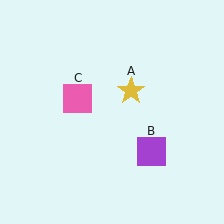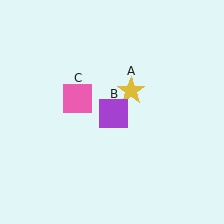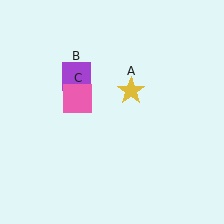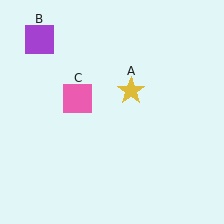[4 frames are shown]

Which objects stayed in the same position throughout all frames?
Yellow star (object A) and pink square (object C) remained stationary.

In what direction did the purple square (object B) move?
The purple square (object B) moved up and to the left.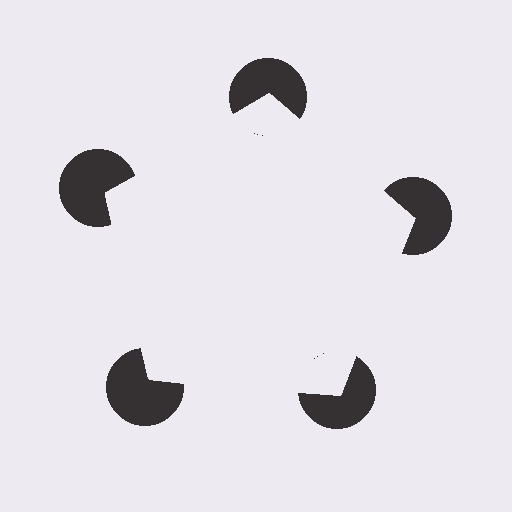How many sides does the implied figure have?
5 sides.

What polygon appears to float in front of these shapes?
An illusory pentagon — its edges are inferred from the aligned wedge cuts in the pac-man discs, not physically drawn.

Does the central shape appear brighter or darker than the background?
It typically appears slightly brighter than the background, even though no actual brightness change is drawn.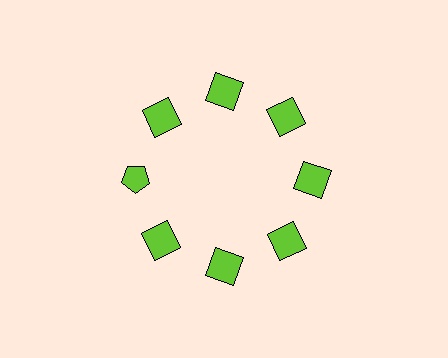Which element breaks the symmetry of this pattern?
The lime pentagon at roughly the 9 o'clock position breaks the symmetry. All other shapes are lime squares.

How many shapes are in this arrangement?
There are 8 shapes arranged in a ring pattern.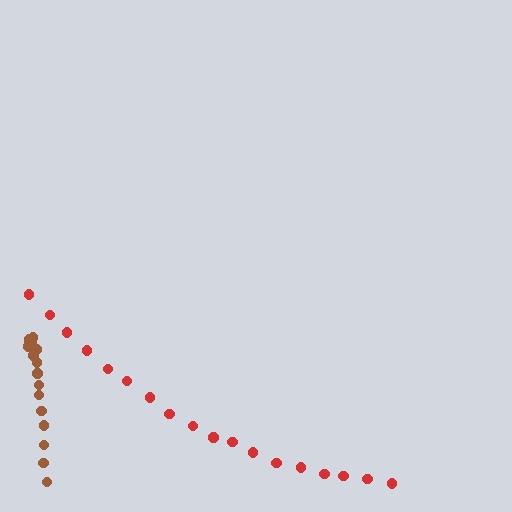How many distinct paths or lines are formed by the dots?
There are 2 distinct paths.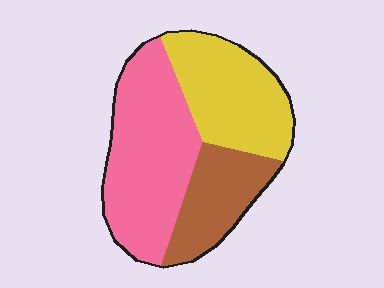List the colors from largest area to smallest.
From largest to smallest: pink, yellow, brown.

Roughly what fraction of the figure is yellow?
Yellow covers around 35% of the figure.